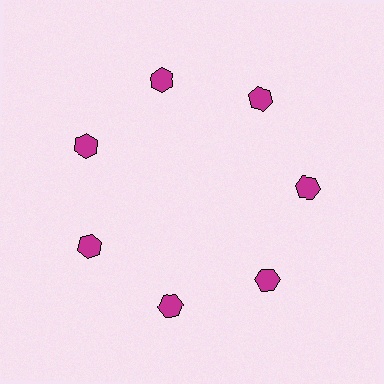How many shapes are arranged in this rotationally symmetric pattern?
There are 7 shapes, arranged in 7 groups of 1.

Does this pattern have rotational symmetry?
Yes, this pattern has 7-fold rotational symmetry. It looks the same after rotating 51 degrees around the center.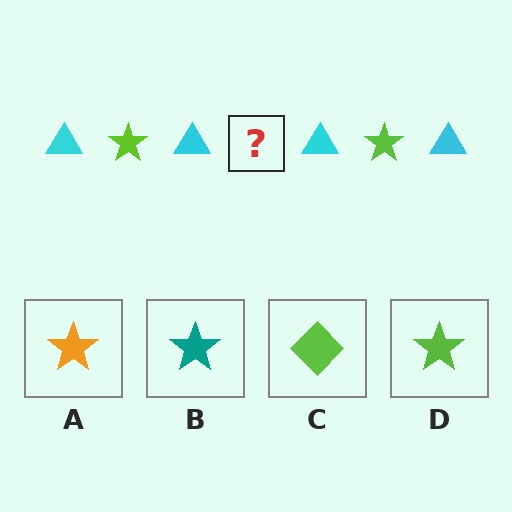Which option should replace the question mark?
Option D.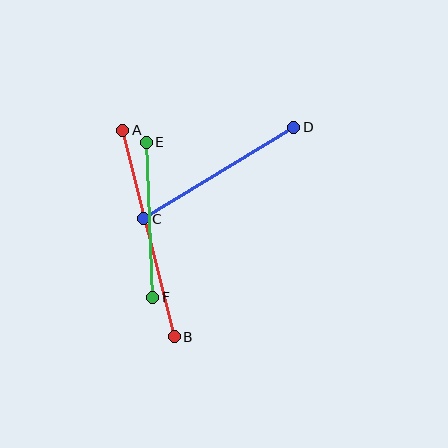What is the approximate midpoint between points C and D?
The midpoint is at approximately (219, 173) pixels.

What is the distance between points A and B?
The distance is approximately 213 pixels.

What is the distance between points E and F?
The distance is approximately 155 pixels.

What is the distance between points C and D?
The distance is approximately 176 pixels.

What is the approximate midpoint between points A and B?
The midpoint is at approximately (149, 234) pixels.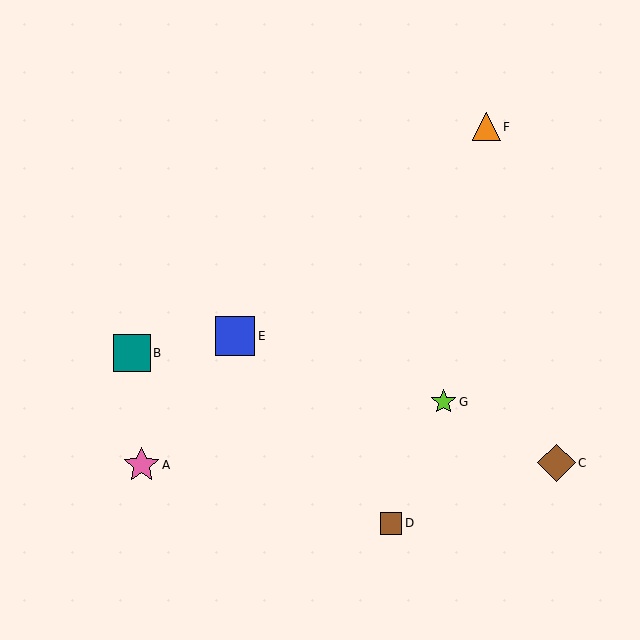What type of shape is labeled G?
Shape G is a lime star.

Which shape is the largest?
The blue square (labeled E) is the largest.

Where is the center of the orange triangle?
The center of the orange triangle is at (486, 127).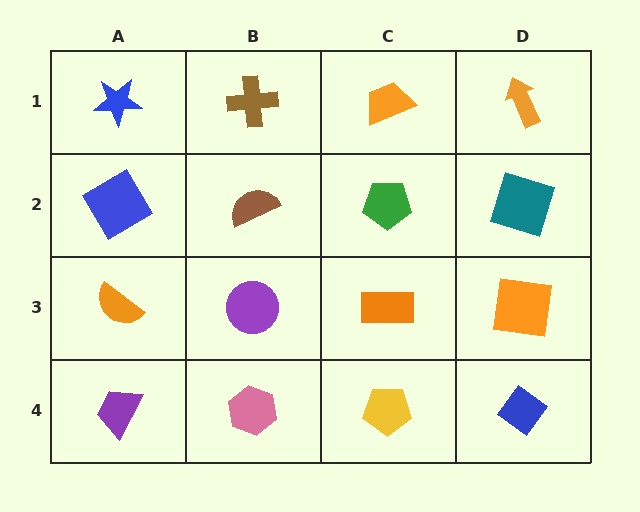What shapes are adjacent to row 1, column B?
A brown semicircle (row 2, column B), a blue star (row 1, column A), an orange trapezoid (row 1, column C).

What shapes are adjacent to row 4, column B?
A purple circle (row 3, column B), a purple trapezoid (row 4, column A), a yellow pentagon (row 4, column C).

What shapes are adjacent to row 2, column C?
An orange trapezoid (row 1, column C), an orange rectangle (row 3, column C), a brown semicircle (row 2, column B), a teal square (row 2, column D).